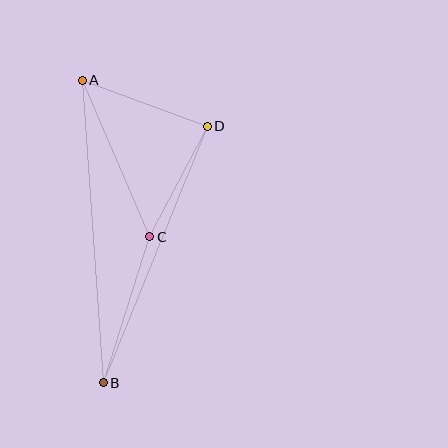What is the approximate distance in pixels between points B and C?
The distance between B and C is approximately 153 pixels.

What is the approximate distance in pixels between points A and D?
The distance between A and D is approximately 133 pixels.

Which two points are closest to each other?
Points C and D are closest to each other.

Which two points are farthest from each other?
Points A and B are farthest from each other.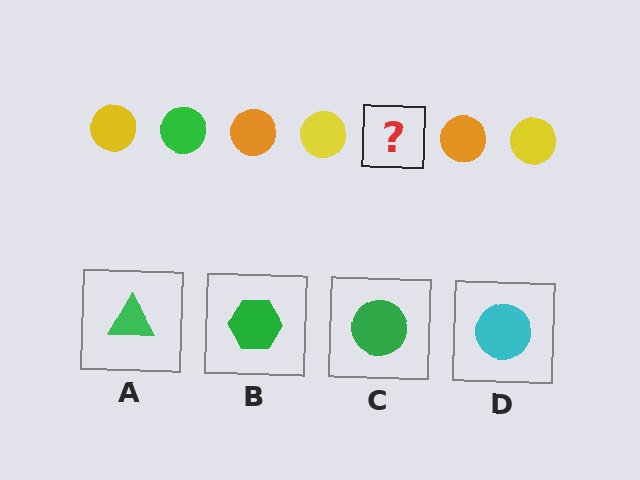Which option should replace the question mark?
Option C.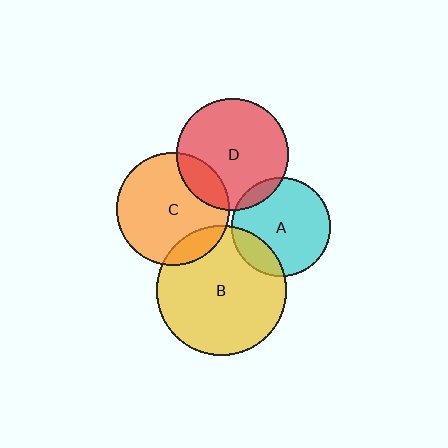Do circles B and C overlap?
Yes.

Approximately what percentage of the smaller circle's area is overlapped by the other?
Approximately 15%.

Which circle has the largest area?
Circle B (yellow).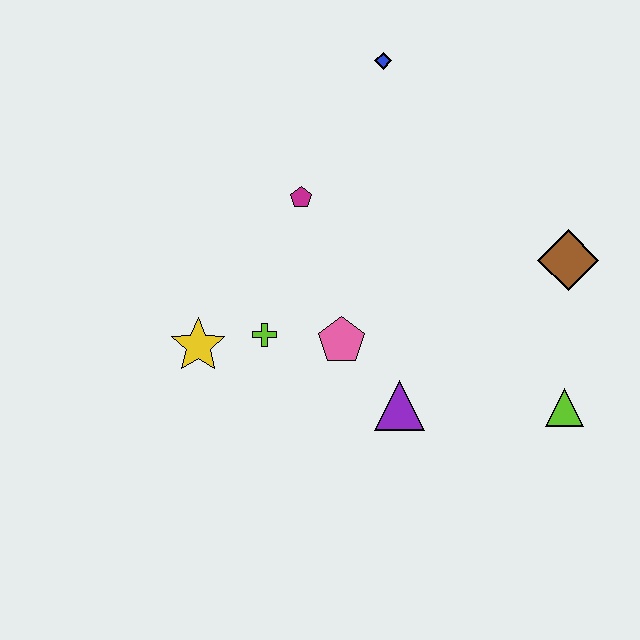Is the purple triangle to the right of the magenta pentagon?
Yes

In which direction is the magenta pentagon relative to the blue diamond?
The magenta pentagon is below the blue diamond.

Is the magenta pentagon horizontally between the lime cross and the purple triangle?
Yes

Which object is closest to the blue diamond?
The magenta pentagon is closest to the blue diamond.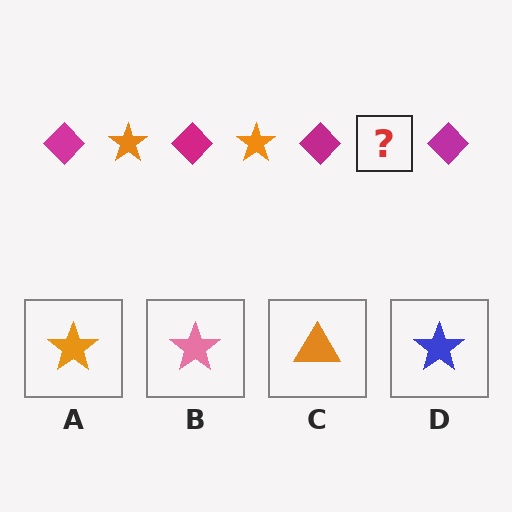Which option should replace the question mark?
Option A.